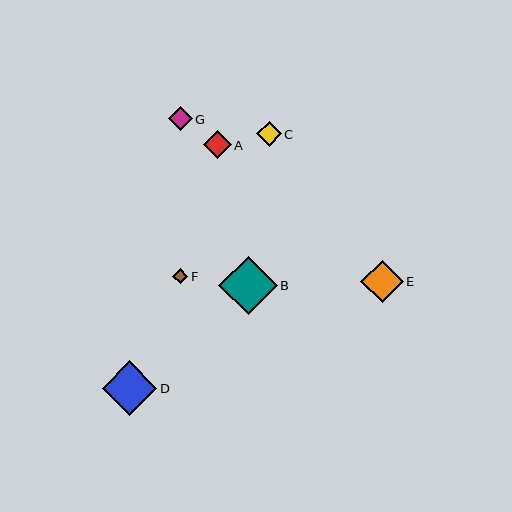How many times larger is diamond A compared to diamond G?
Diamond A is approximately 1.2 times the size of diamond G.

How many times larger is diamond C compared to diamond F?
Diamond C is approximately 1.6 times the size of diamond F.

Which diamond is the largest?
Diamond B is the largest with a size of approximately 58 pixels.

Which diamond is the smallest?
Diamond F is the smallest with a size of approximately 15 pixels.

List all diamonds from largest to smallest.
From largest to smallest: B, D, E, A, C, G, F.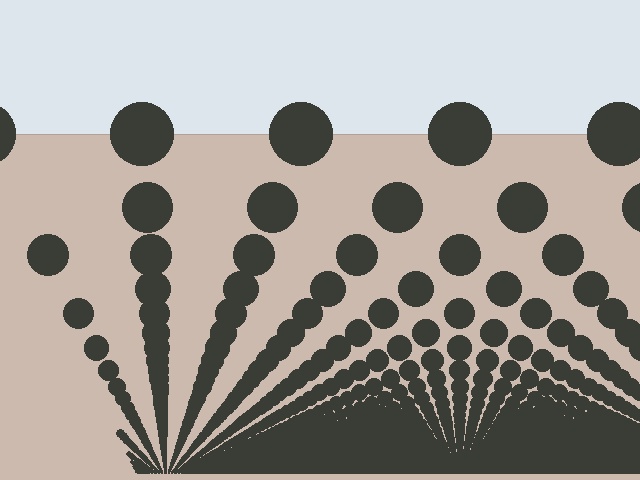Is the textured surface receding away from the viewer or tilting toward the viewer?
The surface appears to tilt toward the viewer. Texture elements get larger and sparser toward the top.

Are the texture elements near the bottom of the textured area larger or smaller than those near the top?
Smaller. The gradient is inverted — elements near the bottom are smaller and denser.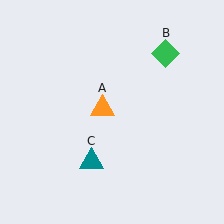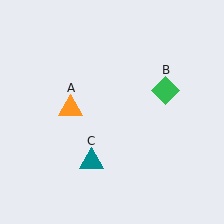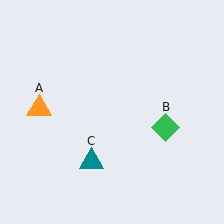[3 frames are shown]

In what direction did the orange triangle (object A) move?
The orange triangle (object A) moved left.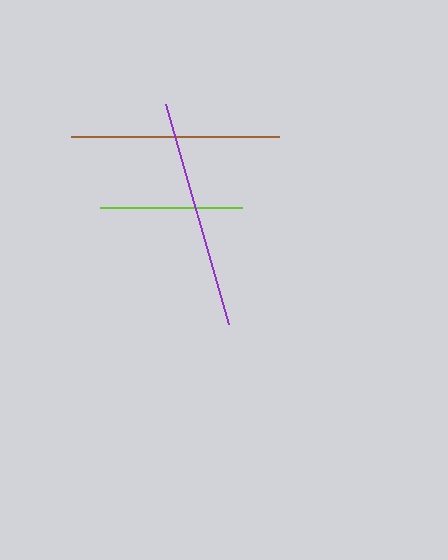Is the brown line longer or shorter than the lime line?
The brown line is longer than the lime line.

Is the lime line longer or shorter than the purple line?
The purple line is longer than the lime line.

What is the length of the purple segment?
The purple segment is approximately 229 pixels long.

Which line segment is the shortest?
The lime line is the shortest at approximately 142 pixels.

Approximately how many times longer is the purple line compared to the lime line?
The purple line is approximately 1.6 times the length of the lime line.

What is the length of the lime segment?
The lime segment is approximately 142 pixels long.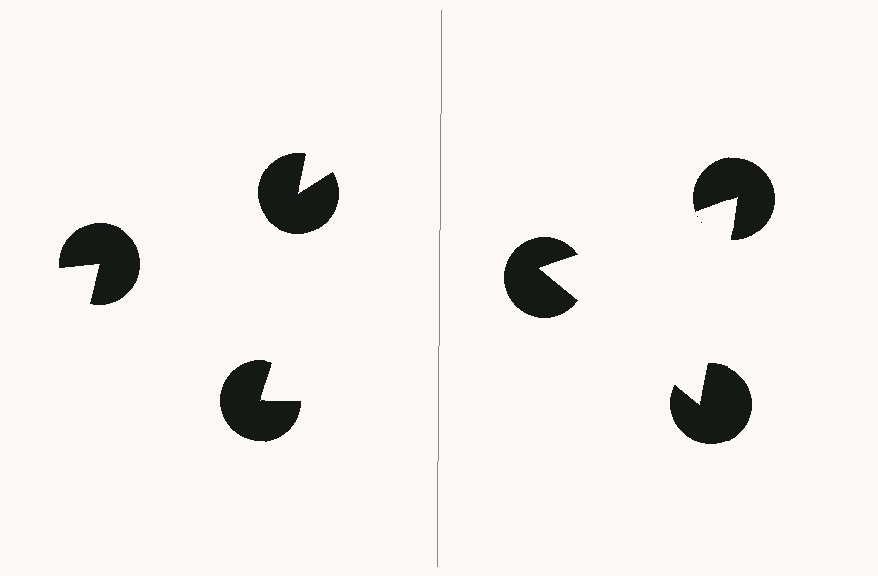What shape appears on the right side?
An illusory triangle.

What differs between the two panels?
The pac-man discs are positioned identically on both sides; only the wedge orientations differ. On the right they align to a triangle; on the left they are misaligned.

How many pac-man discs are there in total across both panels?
6 — 3 on each side.